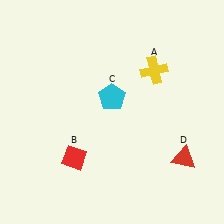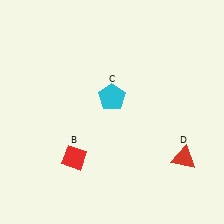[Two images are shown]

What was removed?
The yellow cross (A) was removed in Image 2.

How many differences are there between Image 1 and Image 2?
There is 1 difference between the two images.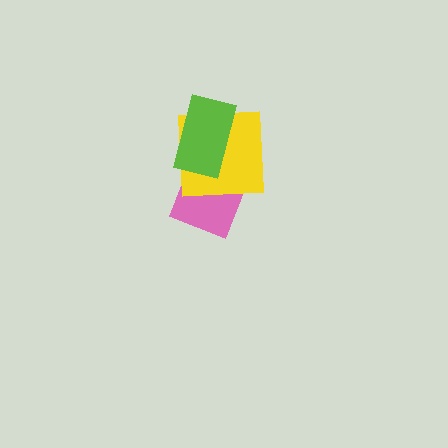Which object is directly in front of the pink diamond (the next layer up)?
The yellow square is directly in front of the pink diamond.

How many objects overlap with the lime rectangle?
2 objects overlap with the lime rectangle.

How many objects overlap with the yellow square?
2 objects overlap with the yellow square.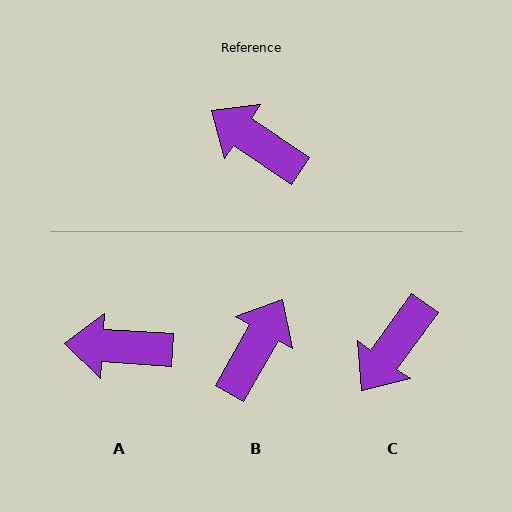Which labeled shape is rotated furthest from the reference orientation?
C, about 88 degrees away.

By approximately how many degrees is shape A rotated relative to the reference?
Approximately 30 degrees counter-clockwise.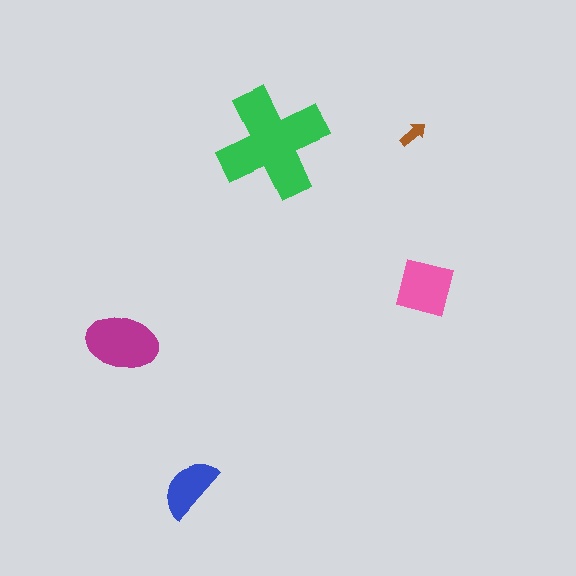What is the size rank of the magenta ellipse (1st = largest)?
2nd.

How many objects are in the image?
There are 5 objects in the image.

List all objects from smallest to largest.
The brown arrow, the blue semicircle, the pink square, the magenta ellipse, the green cross.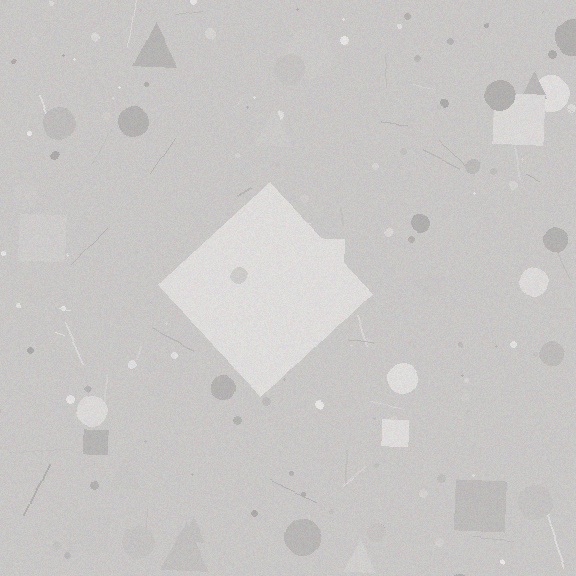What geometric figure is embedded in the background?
A diamond is embedded in the background.